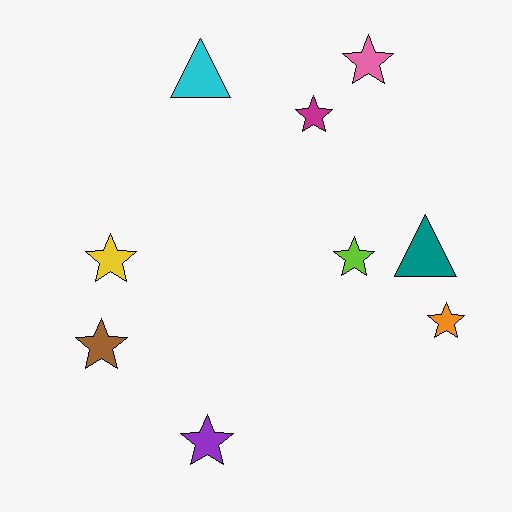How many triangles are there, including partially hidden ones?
There are 2 triangles.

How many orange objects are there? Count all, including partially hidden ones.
There is 1 orange object.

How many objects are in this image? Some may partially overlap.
There are 9 objects.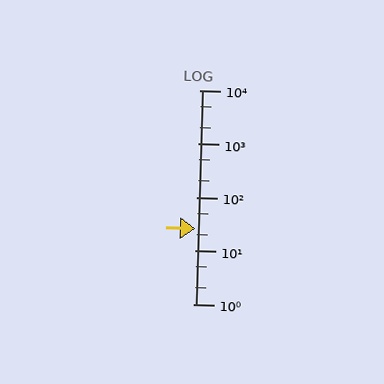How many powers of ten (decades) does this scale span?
The scale spans 4 decades, from 1 to 10000.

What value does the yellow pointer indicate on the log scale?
The pointer indicates approximately 26.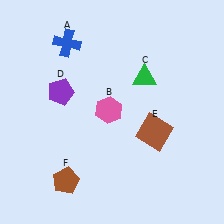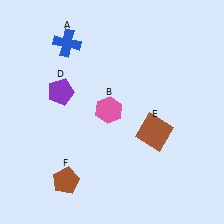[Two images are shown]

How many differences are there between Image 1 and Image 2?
There is 1 difference between the two images.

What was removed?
The green triangle (C) was removed in Image 2.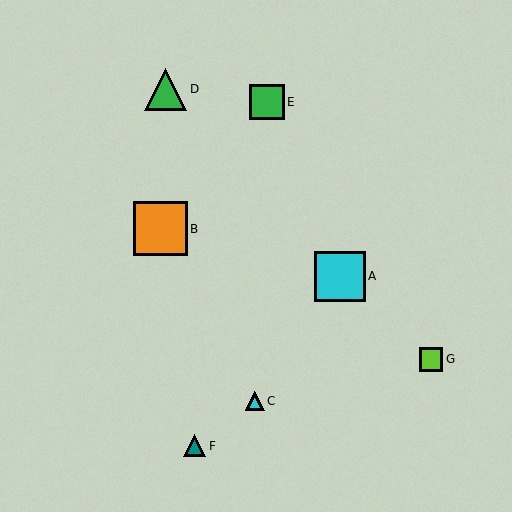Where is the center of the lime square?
The center of the lime square is at (431, 359).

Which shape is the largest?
The orange square (labeled B) is the largest.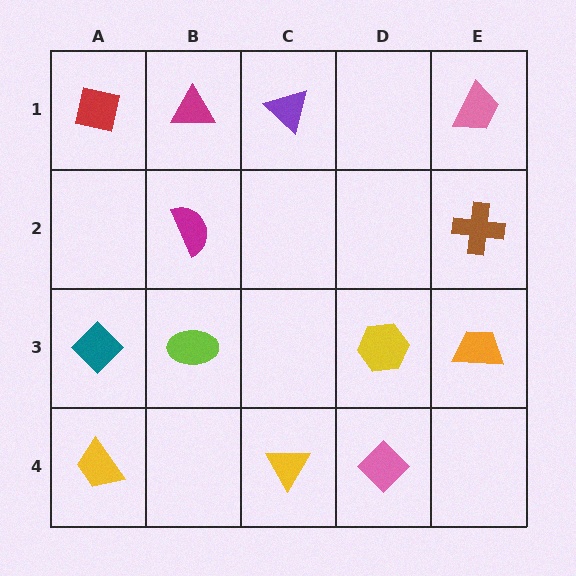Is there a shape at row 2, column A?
No, that cell is empty.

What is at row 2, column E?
A brown cross.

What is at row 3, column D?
A yellow hexagon.